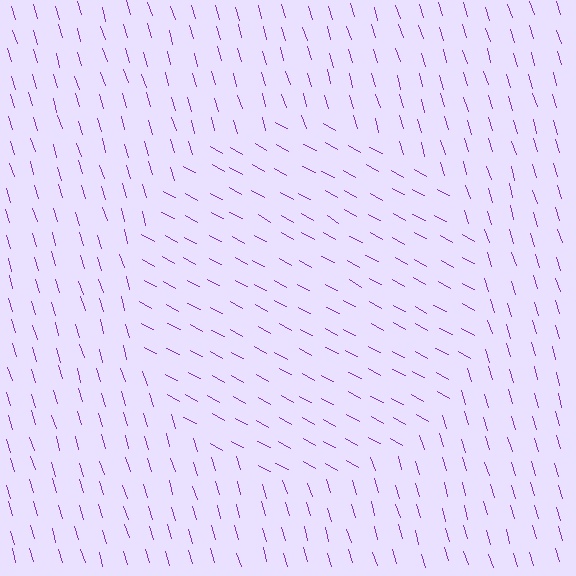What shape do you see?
I see a circle.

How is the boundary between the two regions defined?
The boundary is defined purely by a change in line orientation (approximately 45 degrees difference). All lines are the same color and thickness.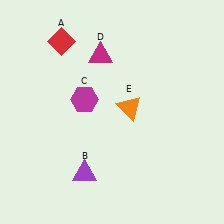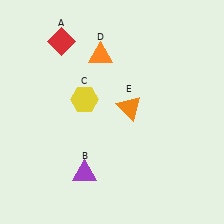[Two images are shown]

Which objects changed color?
C changed from magenta to yellow. D changed from magenta to orange.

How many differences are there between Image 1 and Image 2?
There are 2 differences between the two images.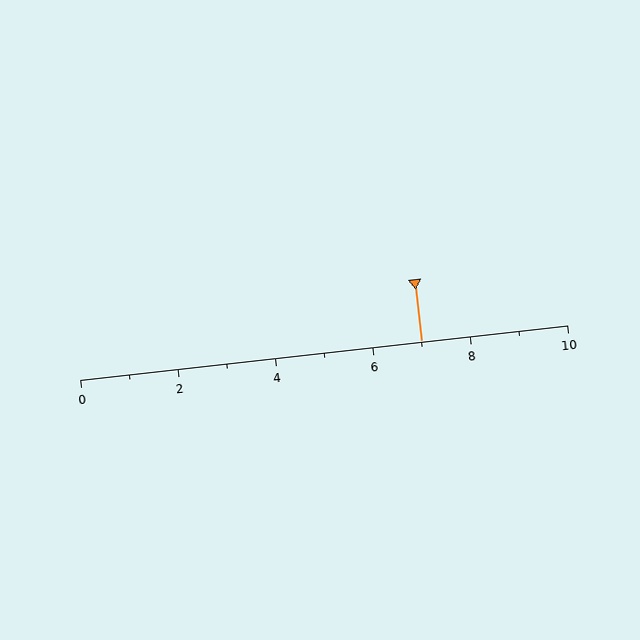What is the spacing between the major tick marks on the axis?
The major ticks are spaced 2 apart.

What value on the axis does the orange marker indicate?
The marker indicates approximately 7.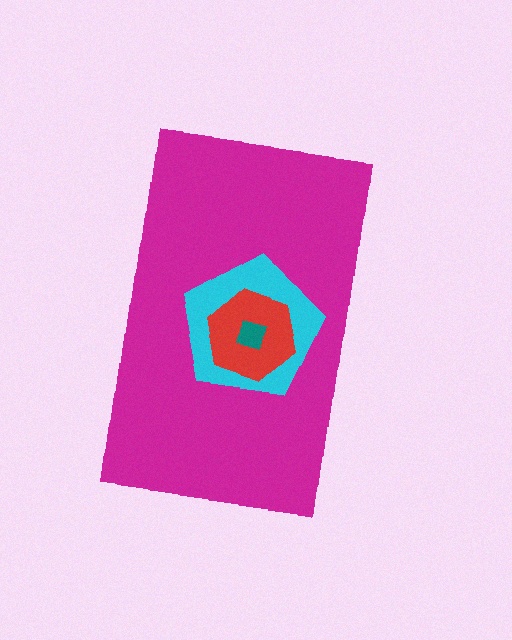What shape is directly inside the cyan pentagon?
The red hexagon.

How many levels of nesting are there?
4.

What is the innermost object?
The teal square.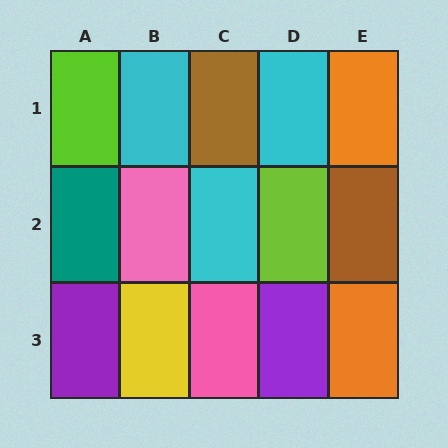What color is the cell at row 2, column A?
Teal.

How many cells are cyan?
3 cells are cyan.